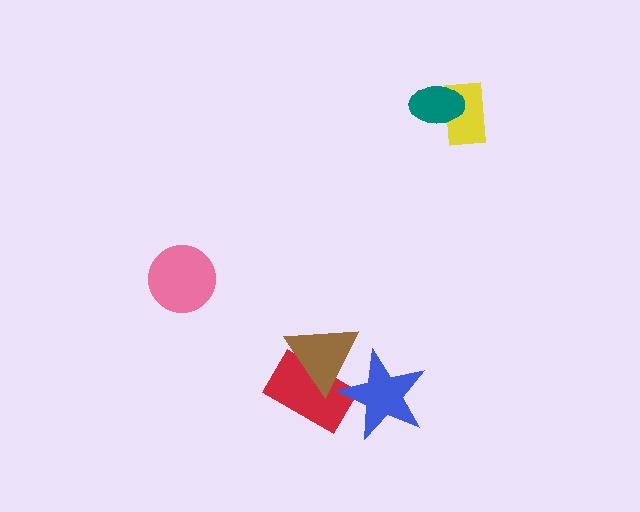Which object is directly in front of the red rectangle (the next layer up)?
The brown triangle is directly in front of the red rectangle.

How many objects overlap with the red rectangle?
2 objects overlap with the red rectangle.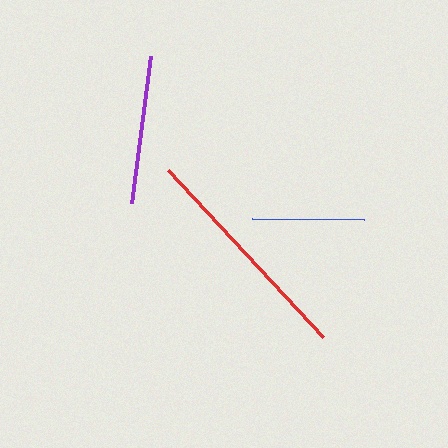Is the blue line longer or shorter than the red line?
The red line is longer than the blue line.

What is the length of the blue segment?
The blue segment is approximately 112 pixels long.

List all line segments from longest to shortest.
From longest to shortest: red, purple, blue.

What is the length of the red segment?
The red segment is approximately 228 pixels long.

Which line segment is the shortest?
The blue line is the shortest at approximately 112 pixels.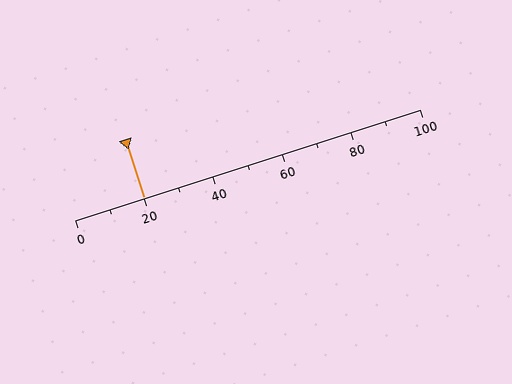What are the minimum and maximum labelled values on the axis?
The axis runs from 0 to 100.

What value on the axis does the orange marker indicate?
The marker indicates approximately 20.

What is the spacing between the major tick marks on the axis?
The major ticks are spaced 20 apart.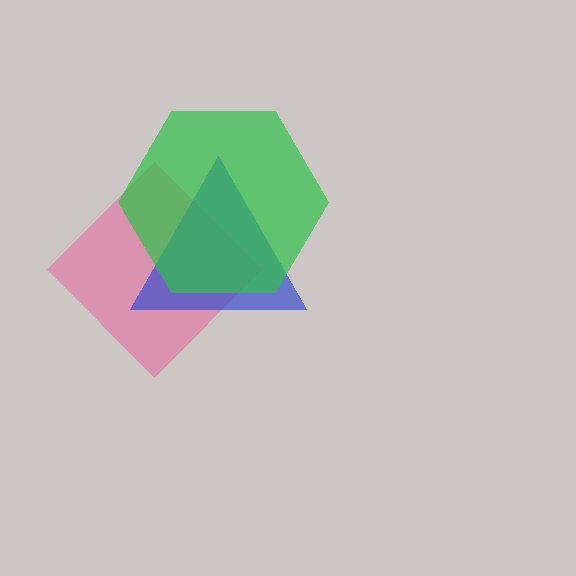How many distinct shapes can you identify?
There are 3 distinct shapes: a pink diamond, a blue triangle, a green hexagon.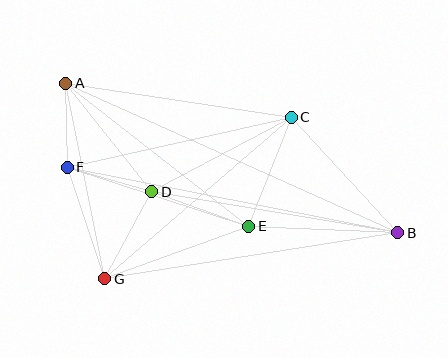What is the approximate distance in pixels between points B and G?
The distance between B and G is approximately 297 pixels.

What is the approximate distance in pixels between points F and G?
The distance between F and G is approximately 118 pixels.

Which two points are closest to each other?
Points A and F are closest to each other.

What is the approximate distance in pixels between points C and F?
The distance between C and F is approximately 229 pixels.